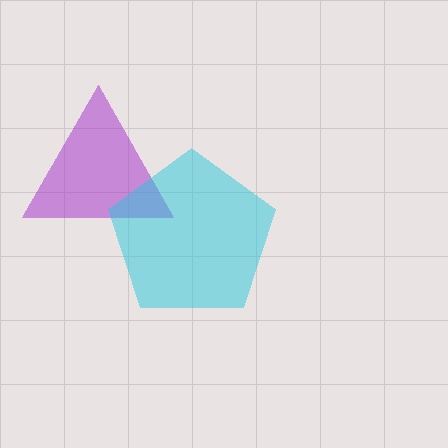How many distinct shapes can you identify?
There are 2 distinct shapes: a purple triangle, a cyan pentagon.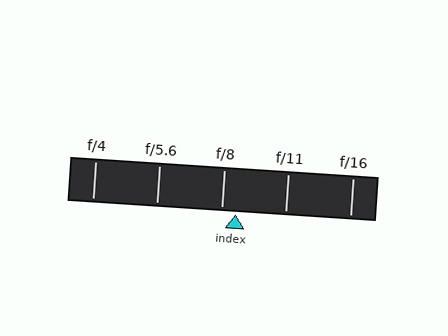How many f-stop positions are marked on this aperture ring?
There are 5 f-stop positions marked.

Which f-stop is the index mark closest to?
The index mark is closest to f/8.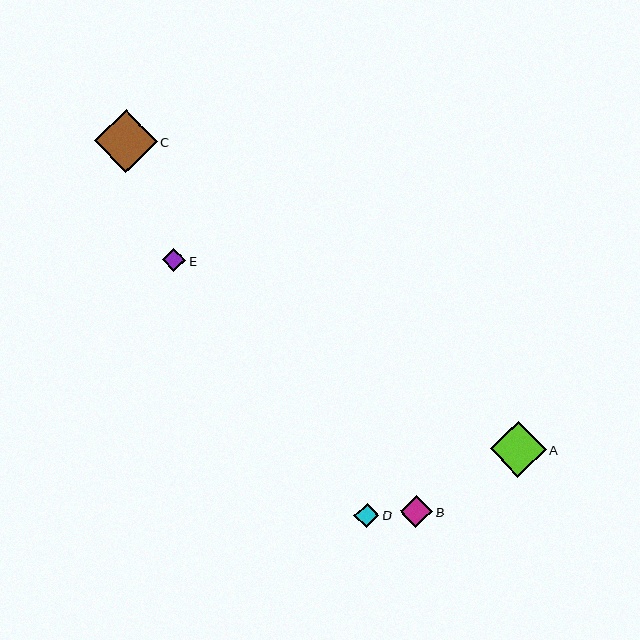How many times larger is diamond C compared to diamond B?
Diamond C is approximately 1.9 times the size of diamond B.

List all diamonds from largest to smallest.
From largest to smallest: C, A, B, D, E.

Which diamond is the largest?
Diamond C is the largest with a size of approximately 63 pixels.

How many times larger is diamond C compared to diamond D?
Diamond C is approximately 2.5 times the size of diamond D.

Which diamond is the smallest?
Diamond E is the smallest with a size of approximately 23 pixels.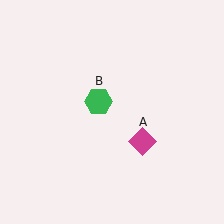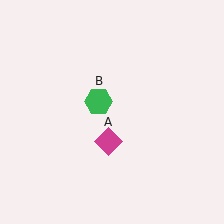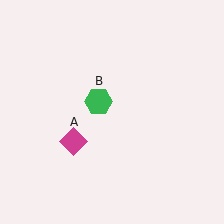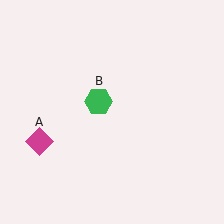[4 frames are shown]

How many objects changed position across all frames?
1 object changed position: magenta diamond (object A).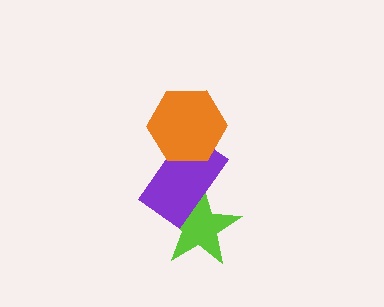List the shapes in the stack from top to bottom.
From top to bottom: the orange hexagon, the purple rectangle, the lime star.